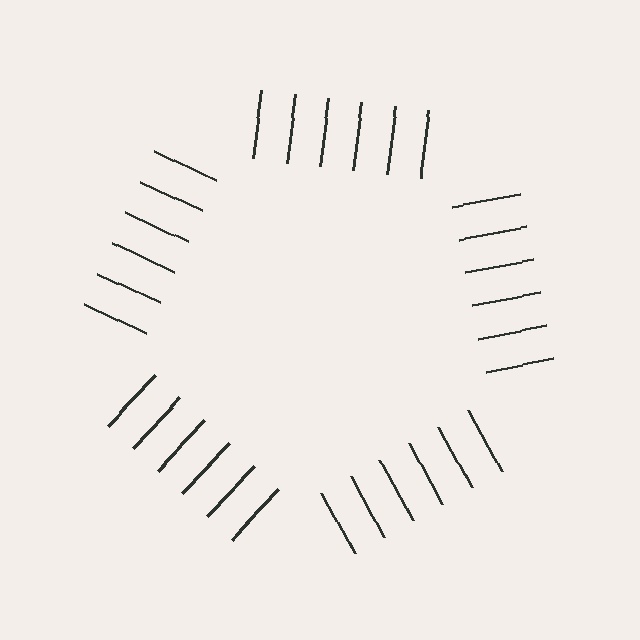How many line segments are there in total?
30 — 6 along each of the 5 edges.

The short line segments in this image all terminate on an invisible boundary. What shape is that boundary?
An illusory pentagon — the line segments terminate on its edges but no continuous stroke is drawn.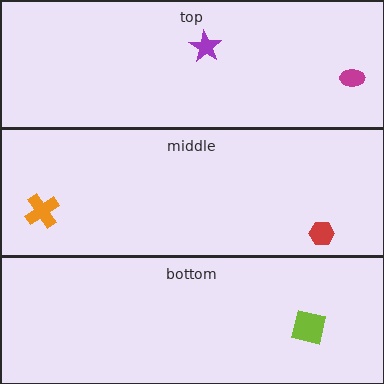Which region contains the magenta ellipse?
The top region.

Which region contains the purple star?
The top region.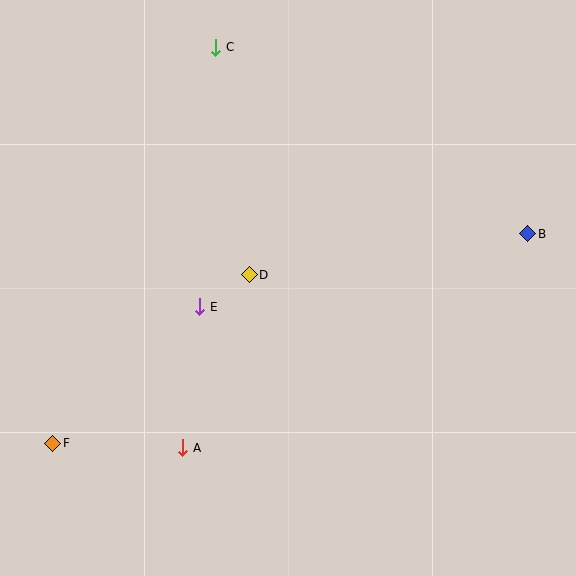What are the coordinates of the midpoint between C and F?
The midpoint between C and F is at (134, 245).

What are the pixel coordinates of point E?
Point E is at (200, 307).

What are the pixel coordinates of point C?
Point C is at (216, 47).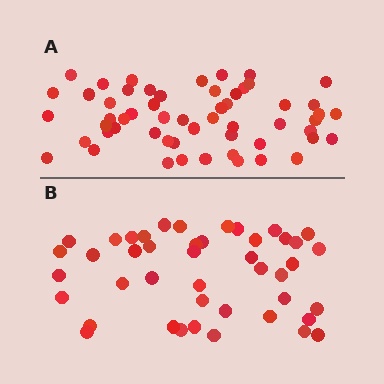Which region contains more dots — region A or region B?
Region A (the top region) has more dots.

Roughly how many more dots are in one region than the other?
Region A has roughly 12 or so more dots than region B.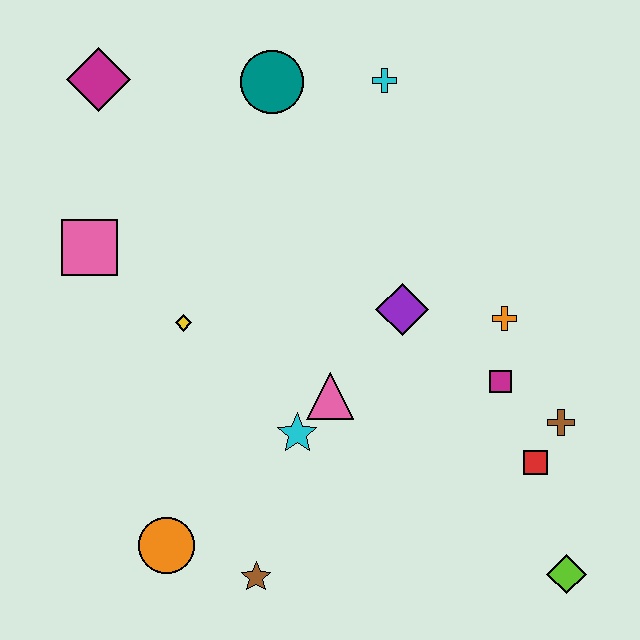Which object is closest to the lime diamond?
The red square is closest to the lime diamond.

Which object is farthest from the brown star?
The magenta diamond is farthest from the brown star.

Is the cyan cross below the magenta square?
No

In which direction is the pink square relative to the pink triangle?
The pink square is to the left of the pink triangle.